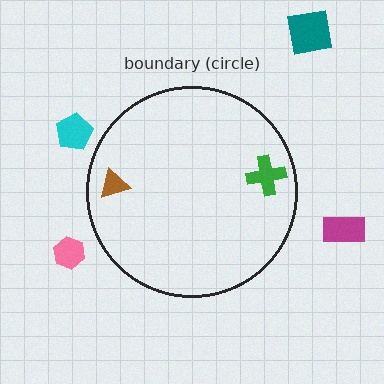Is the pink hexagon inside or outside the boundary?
Outside.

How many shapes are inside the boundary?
2 inside, 4 outside.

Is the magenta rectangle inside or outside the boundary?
Outside.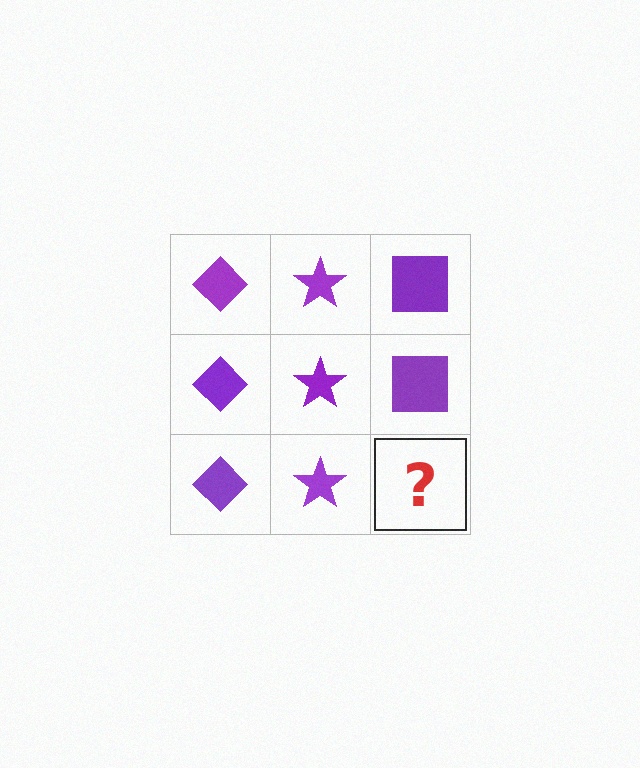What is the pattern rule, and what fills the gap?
The rule is that each column has a consistent shape. The gap should be filled with a purple square.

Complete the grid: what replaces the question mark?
The question mark should be replaced with a purple square.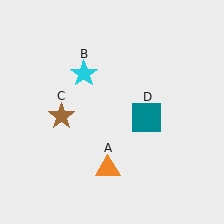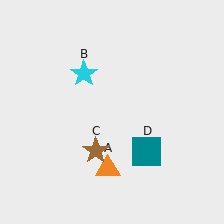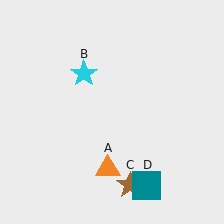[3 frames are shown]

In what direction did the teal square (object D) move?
The teal square (object D) moved down.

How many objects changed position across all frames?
2 objects changed position: brown star (object C), teal square (object D).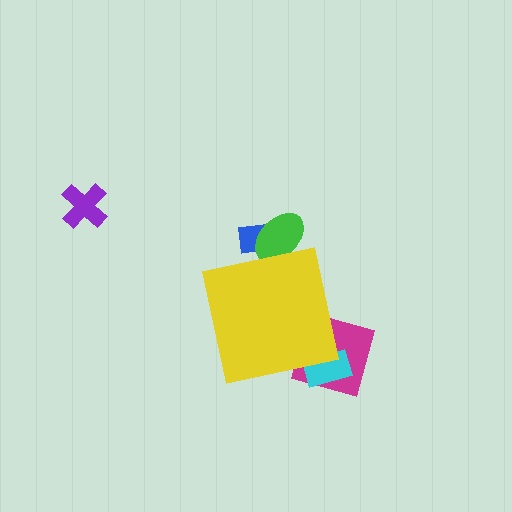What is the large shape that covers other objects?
A yellow square.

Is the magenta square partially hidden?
Yes, the magenta square is partially hidden behind the yellow square.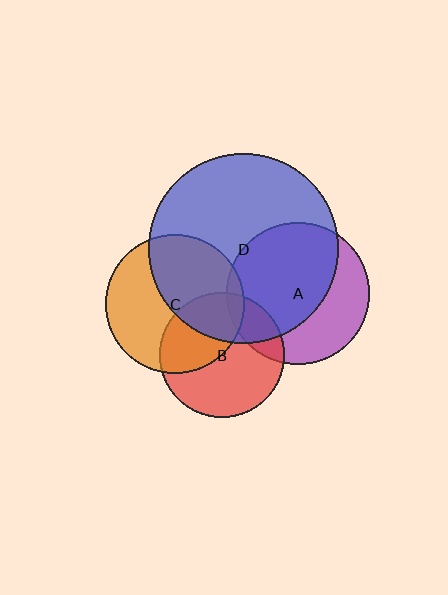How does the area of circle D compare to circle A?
Approximately 1.8 times.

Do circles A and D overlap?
Yes.